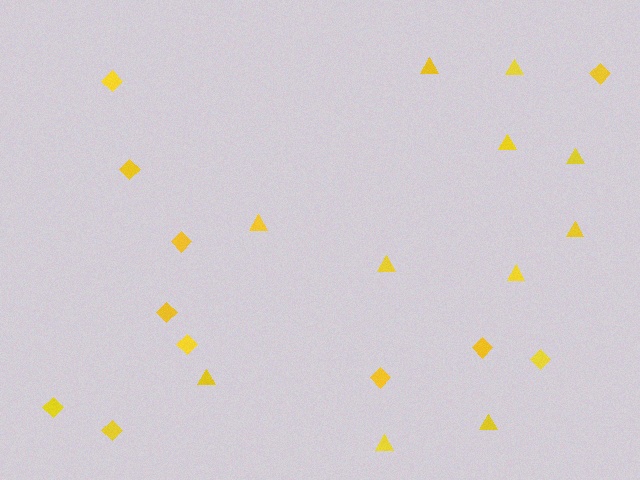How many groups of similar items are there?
There are 2 groups: one group of triangles (11) and one group of diamonds (11).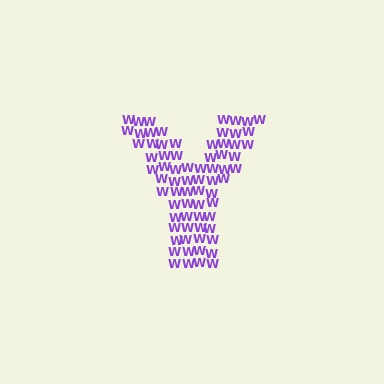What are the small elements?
The small elements are letter W's.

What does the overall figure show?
The overall figure shows the letter Y.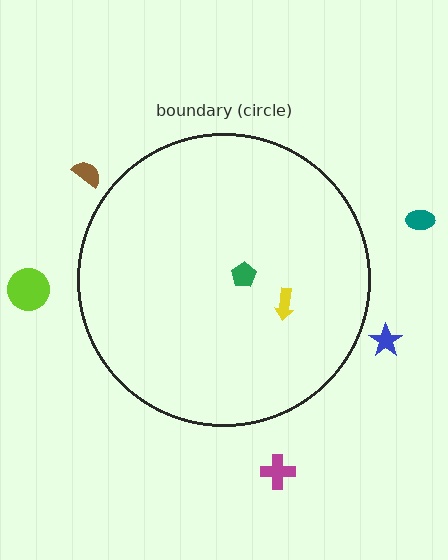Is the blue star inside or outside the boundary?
Outside.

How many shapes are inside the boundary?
2 inside, 5 outside.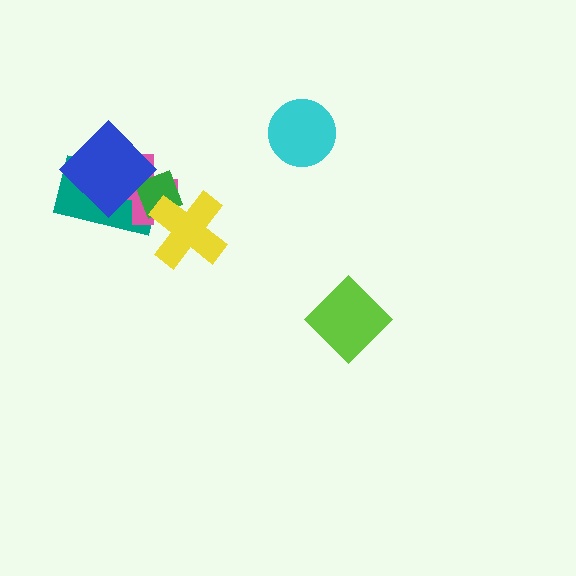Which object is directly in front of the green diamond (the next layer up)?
The blue diamond is directly in front of the green diamond.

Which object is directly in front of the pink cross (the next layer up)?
The green diamond is directly in front of the pink cross.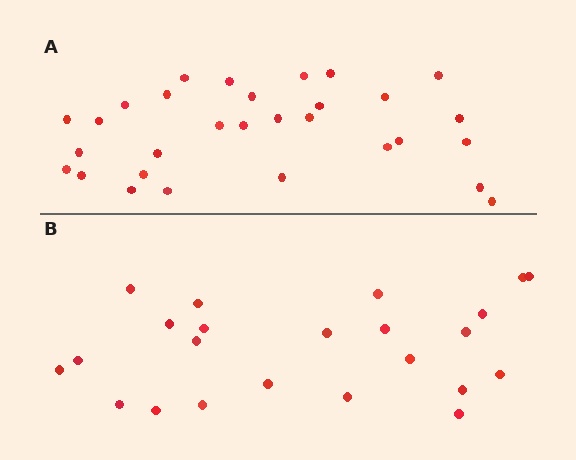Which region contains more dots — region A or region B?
Region A (the top region) has more dots.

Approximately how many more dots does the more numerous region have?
Region A has roughly 8 or so more dots than region B.